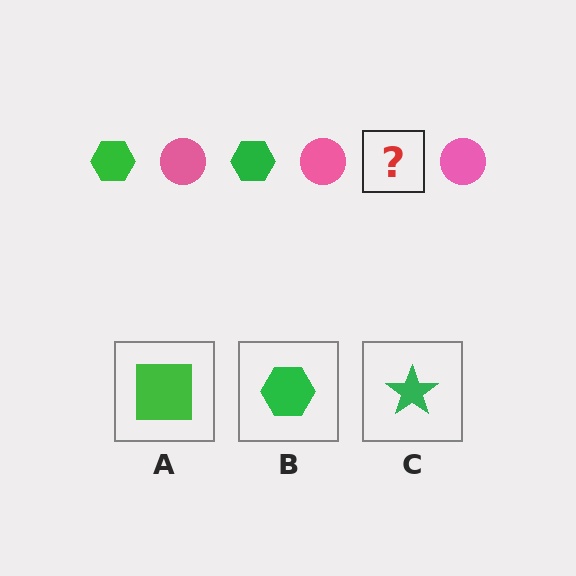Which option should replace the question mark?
Option B.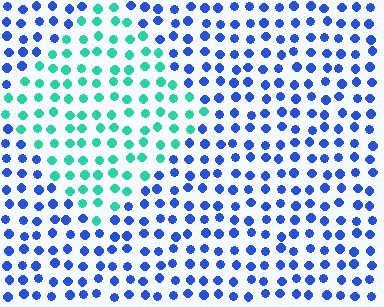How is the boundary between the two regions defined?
The boundary is defined purely by a slight shift in hue (about 62 degrees). Spacing, size, and orientation are identical on both sides.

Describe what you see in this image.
The image is filled with small blue elements in a uniform arrangement. A diamond-shaped region is visible where the elements are tinted to a slightly different hue, forming a subtle color boundary.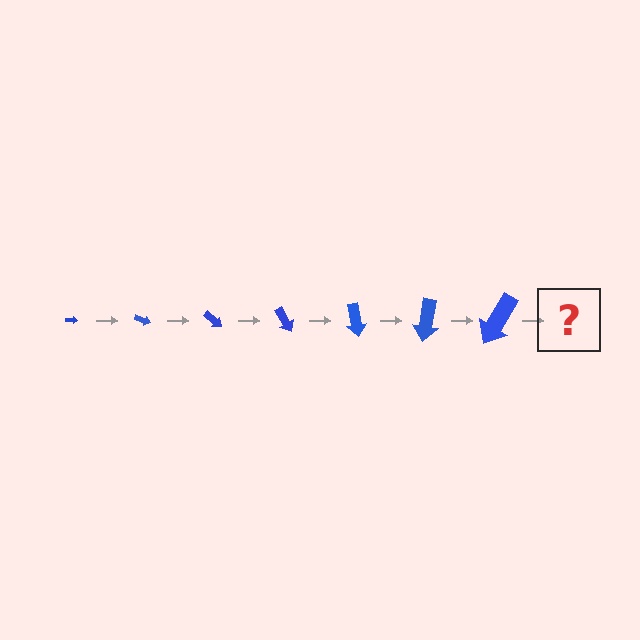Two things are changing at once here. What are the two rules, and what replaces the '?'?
The two rules are that the arrow grows larger each step and it rotates 20 degrees each step. The '?' should be an arrow, larger than the previous one and rotated 140 degrees from the start.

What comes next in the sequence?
The next element should be an arrow, larger than the previous one and rotated 140 degrees from the start.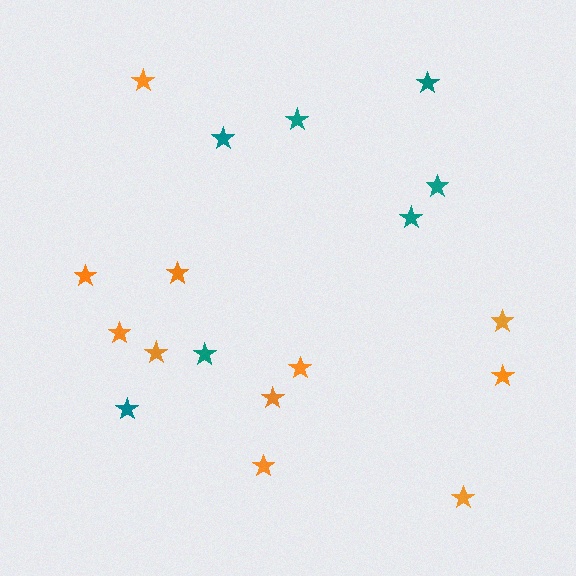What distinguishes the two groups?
There are 2 groups: one group of orange stars (11) and one group of teal stars (7).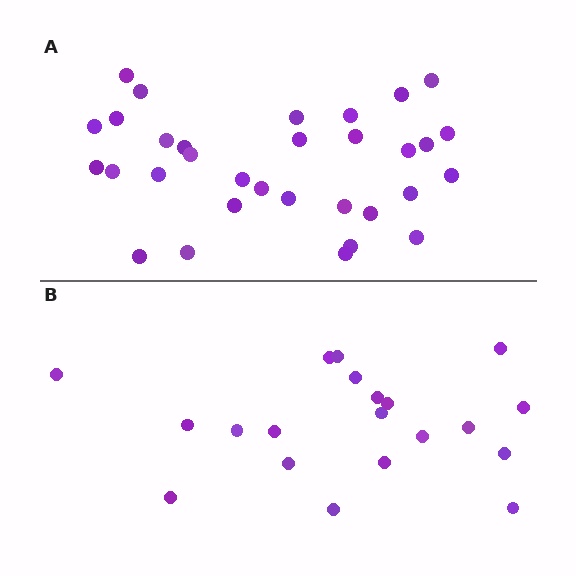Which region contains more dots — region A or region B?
Region A (the top region) has more dots.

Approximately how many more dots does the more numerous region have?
Region A has roughly 12 or so more dots than region B.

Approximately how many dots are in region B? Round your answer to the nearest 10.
About 20 dots.